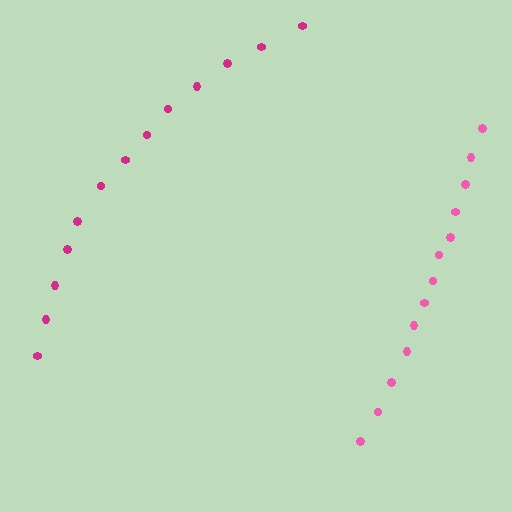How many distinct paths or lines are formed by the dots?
There are 2 distinct paths.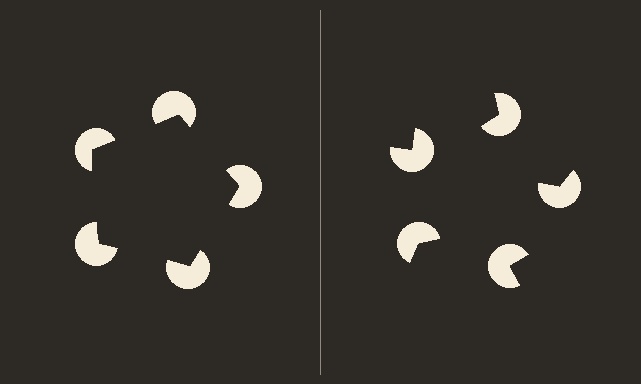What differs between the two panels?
The pac-man discs are positioned identically on both sides; only the wedge orientations differ. On the left they align to a pentagon; on the right they are misaligned.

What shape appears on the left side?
An illusory pentagon.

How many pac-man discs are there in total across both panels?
10 — 5 on each side.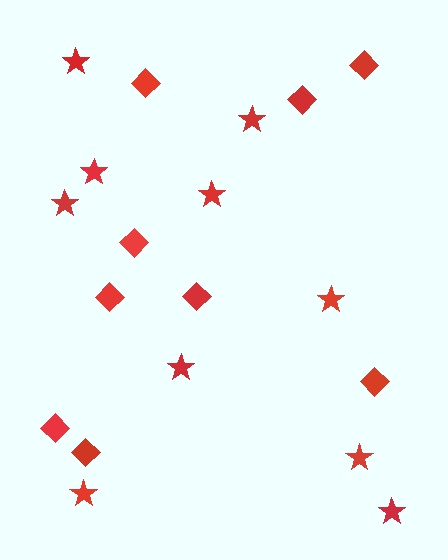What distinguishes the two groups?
There are 2 groups: one group of stars (10) and one group of diamonds (9).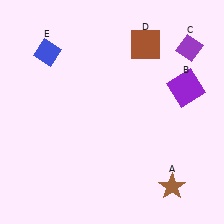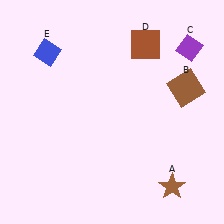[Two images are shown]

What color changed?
The square (B) changed from purple in Image 1 to brown in Image 2.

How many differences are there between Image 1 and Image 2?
There is 1 difference between the two images.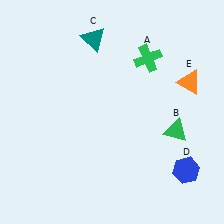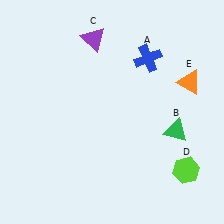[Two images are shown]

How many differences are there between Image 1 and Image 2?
There are 3 differences between the two images.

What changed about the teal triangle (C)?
In Image 1, C is teal. In Image 2, it changed to purple.